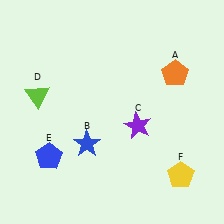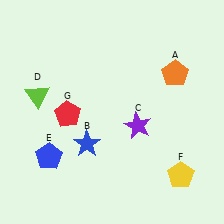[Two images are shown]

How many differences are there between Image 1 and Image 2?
There is 1 difference between the two images.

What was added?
A red pentagon (G) was added in Image 2.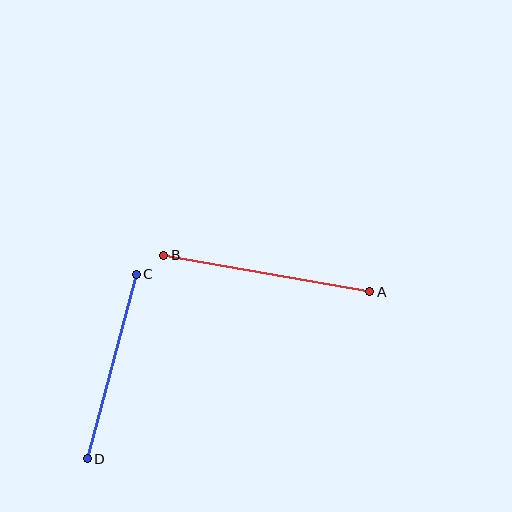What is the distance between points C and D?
The distance is approximately 191 pixels.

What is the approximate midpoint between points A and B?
The midpoint is at approximately (267, 274) pixels.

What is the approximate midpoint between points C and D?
The midpoint is at approximately (112, 367) pixels.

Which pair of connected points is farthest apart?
Points A and B are farthest apart.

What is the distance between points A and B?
The distance is approximately 209 pixels.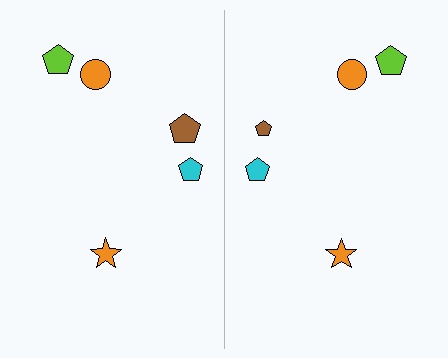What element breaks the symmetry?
The brown pentagon on the right side has a different size than its mirror counterpart.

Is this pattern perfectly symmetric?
No, the pattern is not perfectly symmetric. The brown pentagon on the right side has a different size than its mirror counterpart.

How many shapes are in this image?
There are 10 shapes in this image.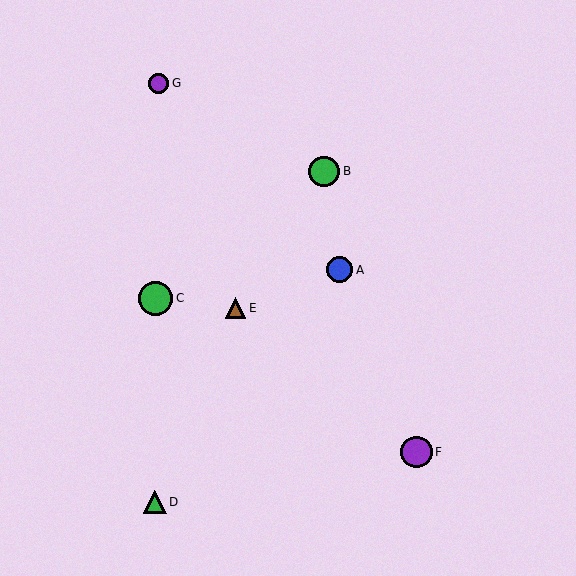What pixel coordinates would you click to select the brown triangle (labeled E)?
Click at (235, 308) to select the brown triangle E.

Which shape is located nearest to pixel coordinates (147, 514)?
The green triangle (labeled D) at (154, 502) is nearest to that location.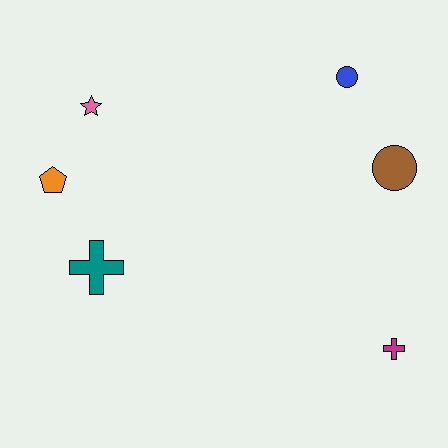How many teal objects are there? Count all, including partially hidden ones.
There is 1 teal object.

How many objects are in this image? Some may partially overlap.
There are 6 objects.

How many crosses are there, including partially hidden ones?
There are 2 crosses.